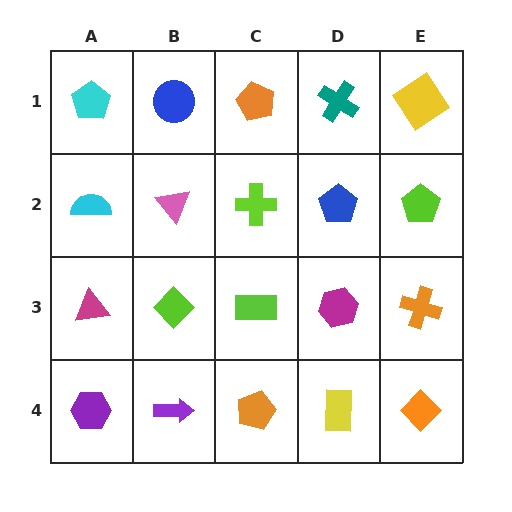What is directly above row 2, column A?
A cyan pentagon.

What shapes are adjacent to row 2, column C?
An orange pentagon (row 1, column C), a lime rectangle (row 3, column C), a pink triangle (row 2, column B), a blue pentagon (row 2, column D).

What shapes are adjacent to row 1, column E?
A lime pentagon (row 2, column E), a teal cross (row 1, column D).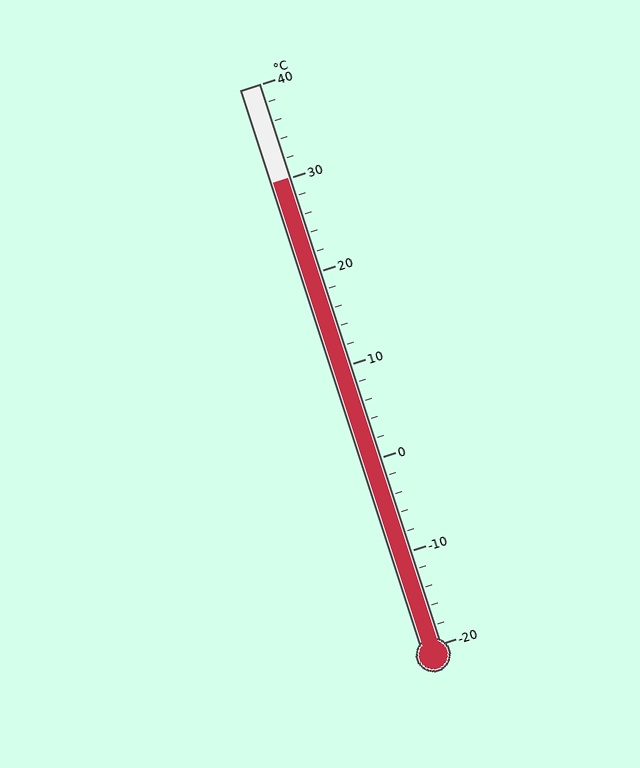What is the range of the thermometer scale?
The thermometer scale ranges from -20°C to 40°C.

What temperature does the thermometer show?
The thermometer shows approximately 30°C.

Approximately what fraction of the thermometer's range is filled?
The thermometer is filled to approximately 85% of its range.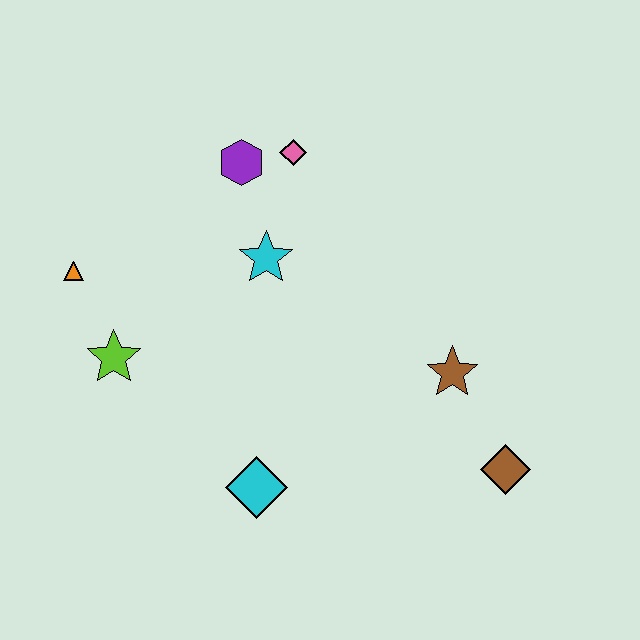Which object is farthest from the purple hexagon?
The brown diamond is farthest from the purple hexagon.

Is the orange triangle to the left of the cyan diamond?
Yes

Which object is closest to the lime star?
The orange triangle is closest to the lime star.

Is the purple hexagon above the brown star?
Yes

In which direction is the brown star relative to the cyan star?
The brown star is to the right of the cyan star.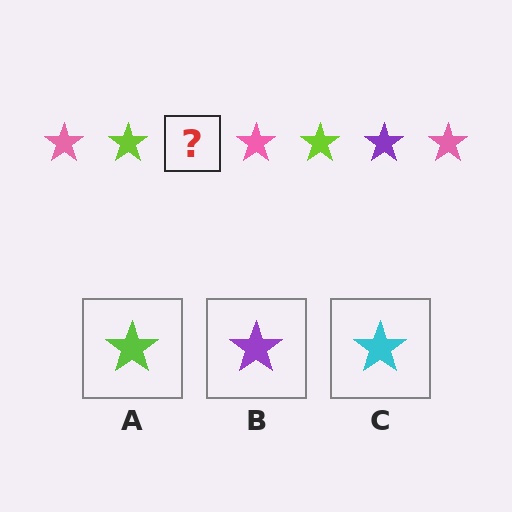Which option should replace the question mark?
Option B.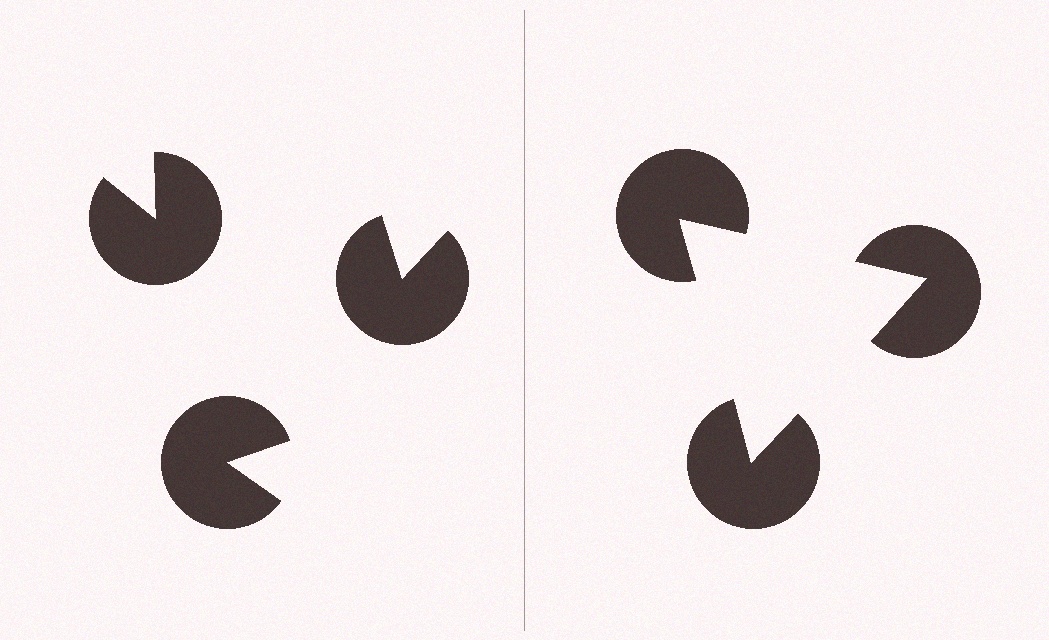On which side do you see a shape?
An illusory triangle appears on the right side. On the left side the wedge cuts are rotated, so no coherent shape forms.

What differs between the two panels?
The pac-man discs are positioned identically on both sides; only the wedge orientations differ. On the right they align to a triangle; on the left they are misaligned.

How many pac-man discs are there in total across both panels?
6 — 3 on each side.